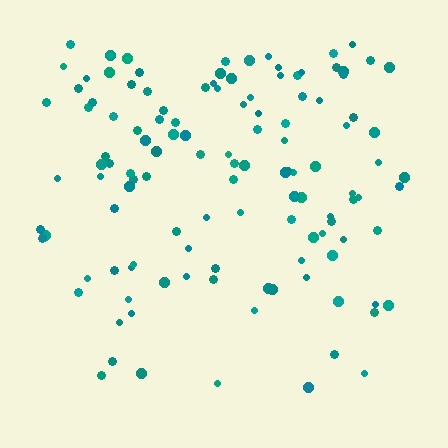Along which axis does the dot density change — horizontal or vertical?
Vertical.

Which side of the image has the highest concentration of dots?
The top.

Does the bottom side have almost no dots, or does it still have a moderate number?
Still a moderate number, just noticeably fewer than the top.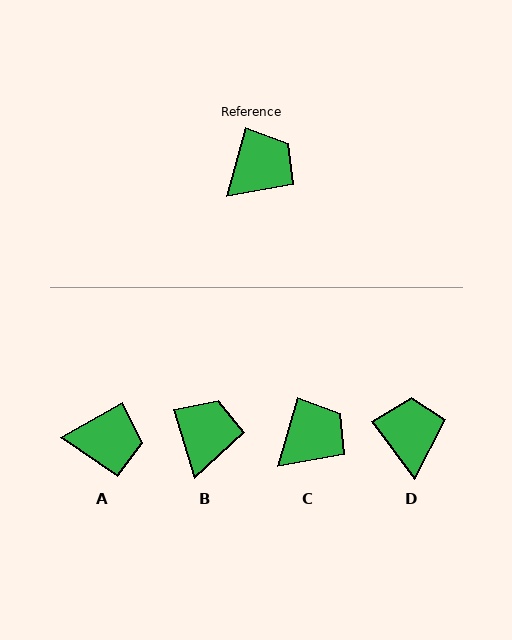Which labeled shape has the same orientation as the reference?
C.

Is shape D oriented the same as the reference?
No, it is off by about 52 degrees.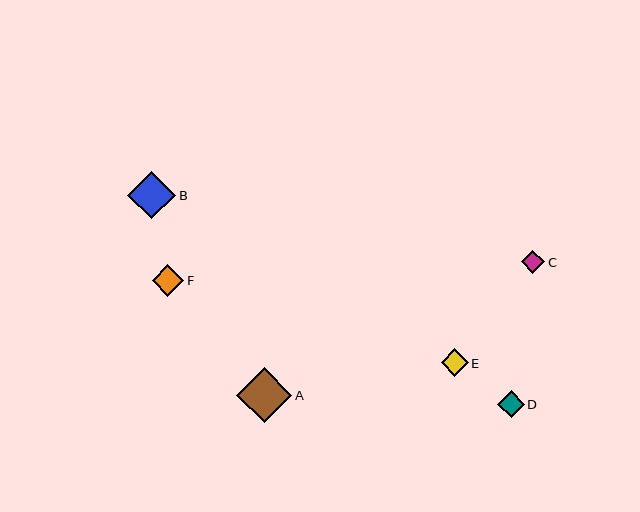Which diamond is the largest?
Diamond A is the largest with a size of approximately 55 pixels.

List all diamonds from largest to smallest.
From largest to smallest: A, B, F, E, D, C.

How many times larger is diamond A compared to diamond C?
Diamond A is approximately 2.3 times the size of diamond C.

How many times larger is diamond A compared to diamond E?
Diamond A is approximately 2.0 times the size of diamond E.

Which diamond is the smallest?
Diamond C is the smallest with a size of approximately 23 pixels.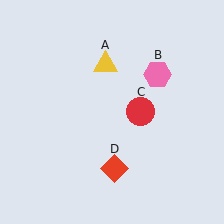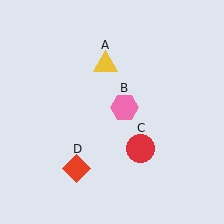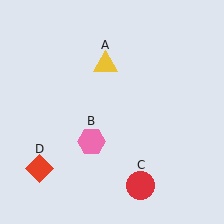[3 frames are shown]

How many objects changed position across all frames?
3 objects changed position: pink hexagon (object B), red circle (object C), red diamond (object D).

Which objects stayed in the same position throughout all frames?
Yellow triangle (object A) remained stationary.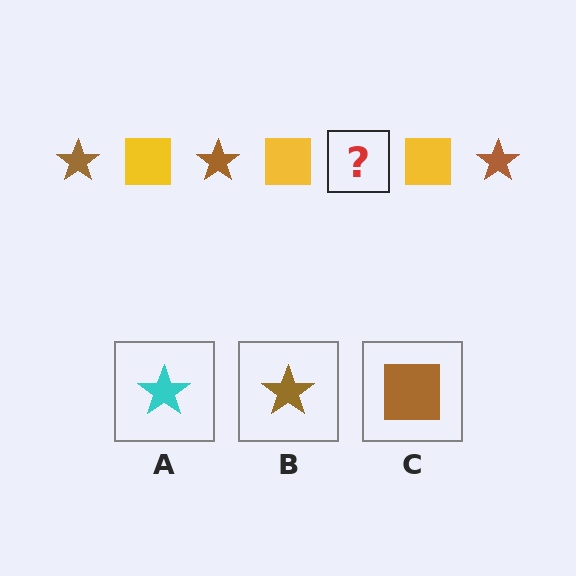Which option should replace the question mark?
Option B.